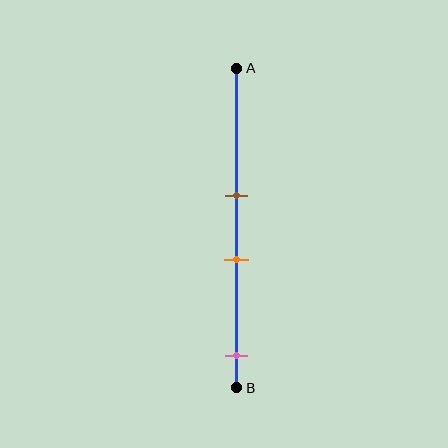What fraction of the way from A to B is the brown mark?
The brown mark is approximately 40% (0.4) of the way from A to B.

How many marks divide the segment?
There are 3 marks dividing the segment.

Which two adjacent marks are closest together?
The brown and orange marks are the closest adjacent pair.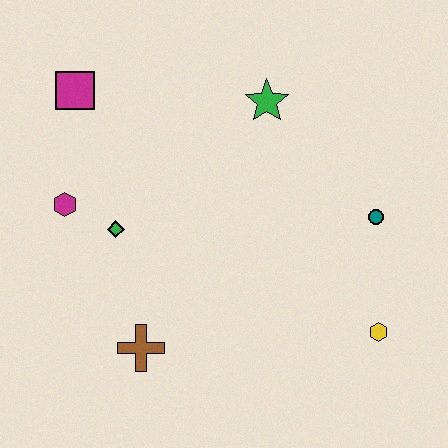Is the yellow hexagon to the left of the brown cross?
No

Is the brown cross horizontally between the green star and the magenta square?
Yes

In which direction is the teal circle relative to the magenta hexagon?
The teal circle is to the right of the magenta hexagon.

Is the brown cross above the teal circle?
No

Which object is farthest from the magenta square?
The yellow hexagon is farthest from the magenta square.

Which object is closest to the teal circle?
The yellow hexagon is closest to the teal circle.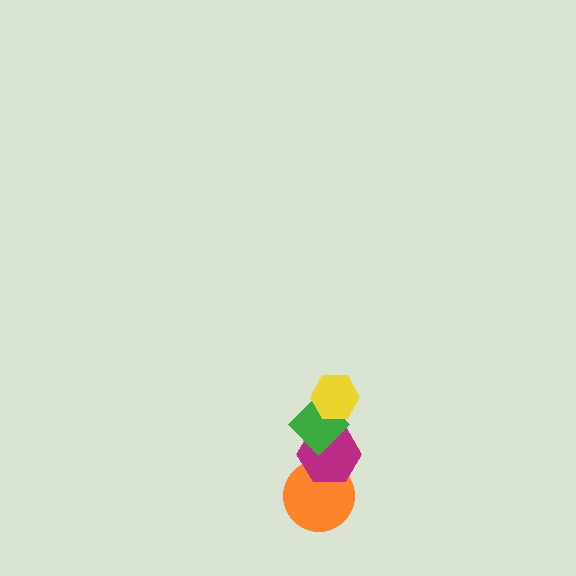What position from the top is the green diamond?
The green diamond is 2nd from the top.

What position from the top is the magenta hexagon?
The magenta hexagon is 3rd from the top.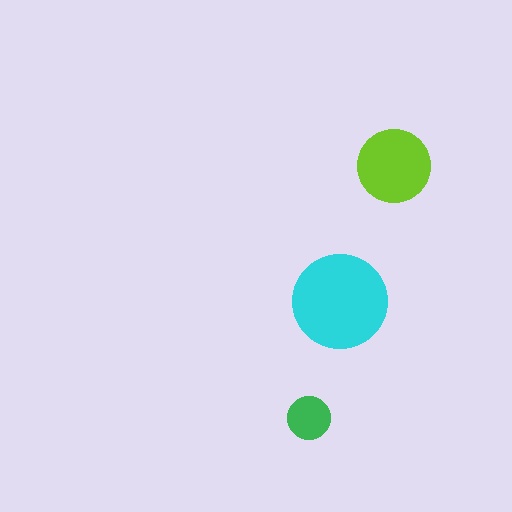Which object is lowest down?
The green circle is bottommost.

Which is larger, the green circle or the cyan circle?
The cyan one.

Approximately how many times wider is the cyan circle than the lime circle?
About 1.5 times wider.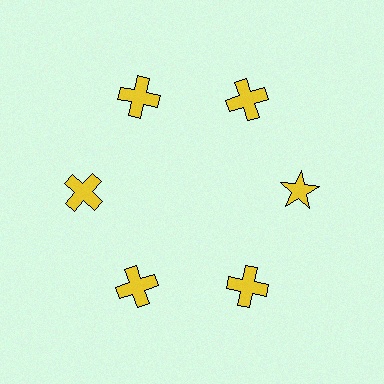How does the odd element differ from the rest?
It has a different shape: star instead of cross.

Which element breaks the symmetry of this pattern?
The yellow star at roughly the 3 o'clock position breaks the symmetry. All other shapes are yellow crosses.